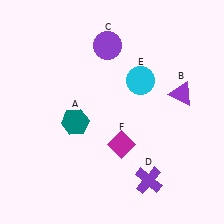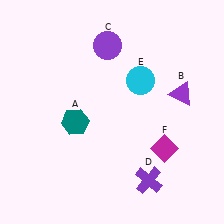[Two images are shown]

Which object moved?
The magenta diamond (F) moved right.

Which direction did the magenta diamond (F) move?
The magenta diamond (F) moved right.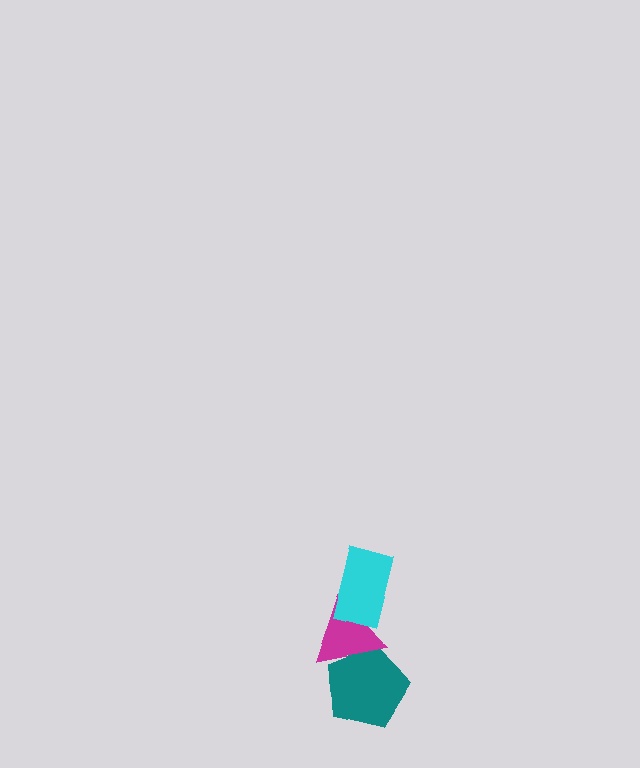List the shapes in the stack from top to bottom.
From top to bottom: the cyan rectangle, the magenta triangle, the teal pentagon.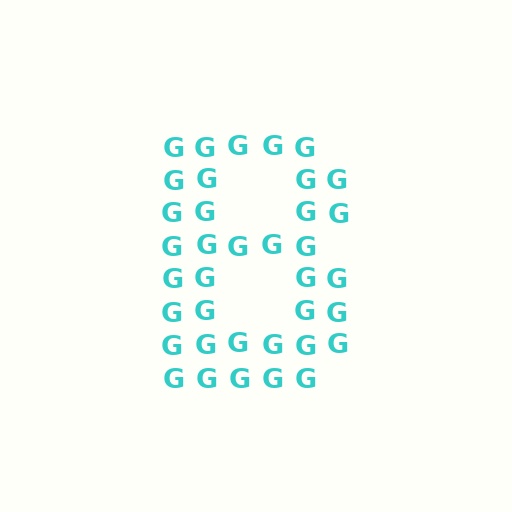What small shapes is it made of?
It is made of small letter G's.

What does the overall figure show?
The overall figure shows the letter B.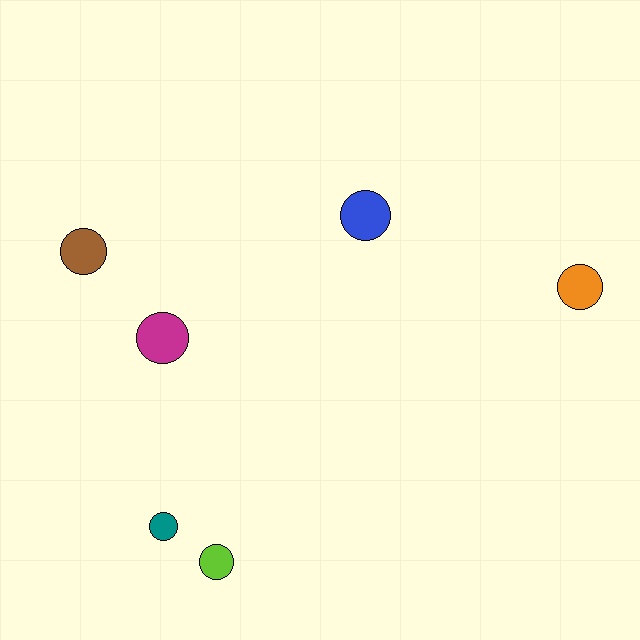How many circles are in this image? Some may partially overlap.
There are 6 circles.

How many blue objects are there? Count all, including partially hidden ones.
There is 1 blue object.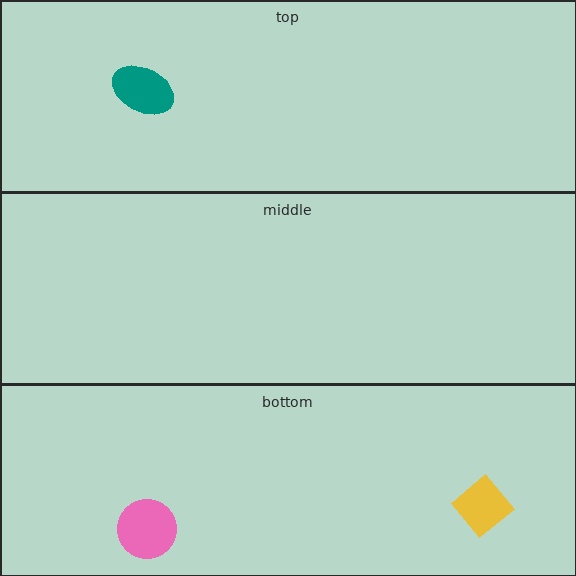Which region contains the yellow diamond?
The bottom region.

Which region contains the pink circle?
The bottom region.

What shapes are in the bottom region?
The yellow diamond, the pink circle.